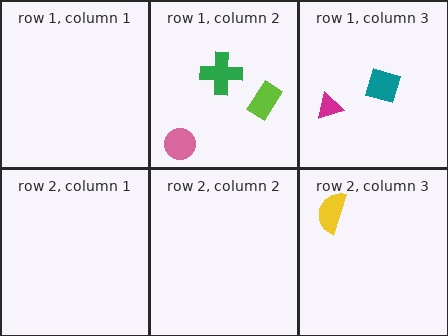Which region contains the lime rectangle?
The row 1, column 2 region.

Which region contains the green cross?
The row 1, column 2 region.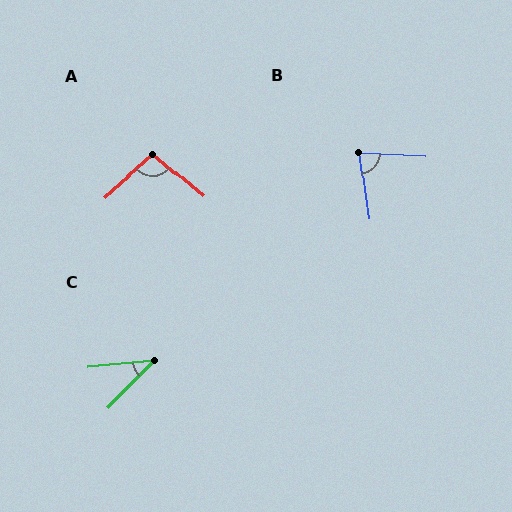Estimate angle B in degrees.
Approximately 79 degrees.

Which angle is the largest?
A, at approximately 98 degrees.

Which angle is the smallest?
C, at approximately 40 degrees.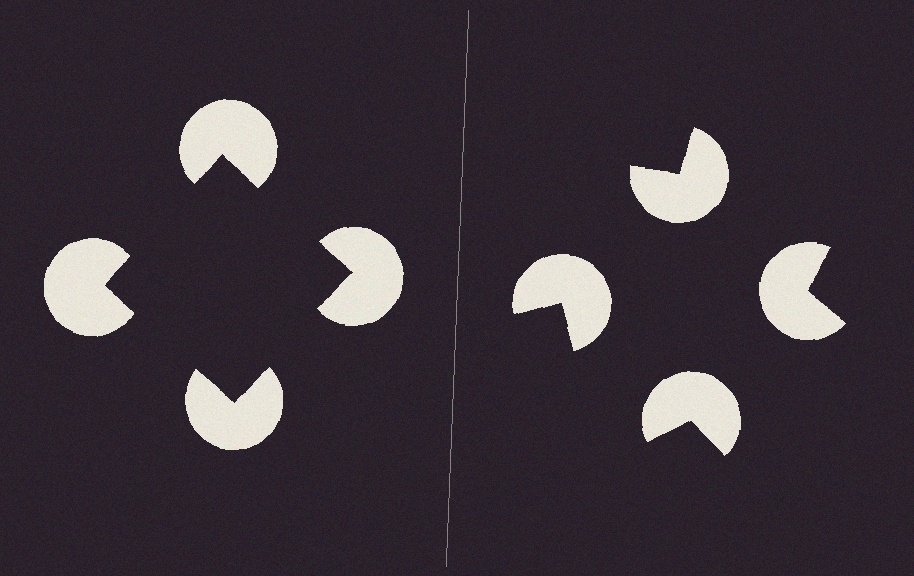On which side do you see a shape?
An illusory square appears on the left side. On the right side the wedge cuts are rotated, so no coherent shape forms.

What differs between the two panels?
The pac-man discs are positioned identically on both sides; only the wedge orientations differ. On the left they align to a square; on the right they are misaligned.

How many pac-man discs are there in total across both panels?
8 — 4 on each side.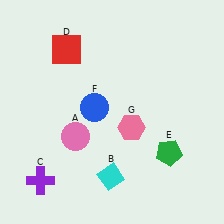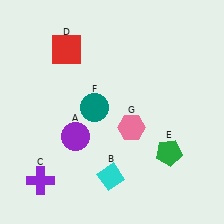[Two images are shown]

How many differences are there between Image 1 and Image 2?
There are 2 differences between the two images.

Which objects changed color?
A changed from pink to purple. F changed from blue to teal.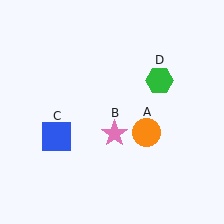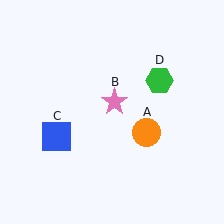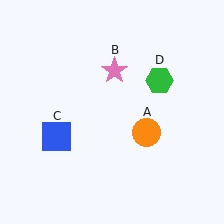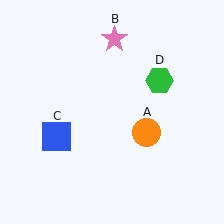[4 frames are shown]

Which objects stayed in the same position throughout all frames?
Orange circle (object A) and blue square (object C) and green hexagon (object D) remained stationary.